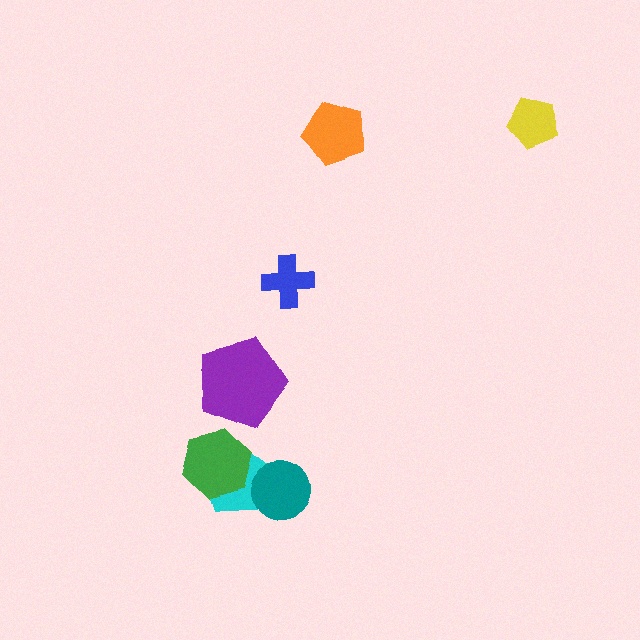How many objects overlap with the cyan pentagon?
2 objects overlap with the cyan pentagon.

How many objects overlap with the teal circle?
1 object overlaps with the teal circle.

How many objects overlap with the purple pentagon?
0 objects overlap with the purple pentagon.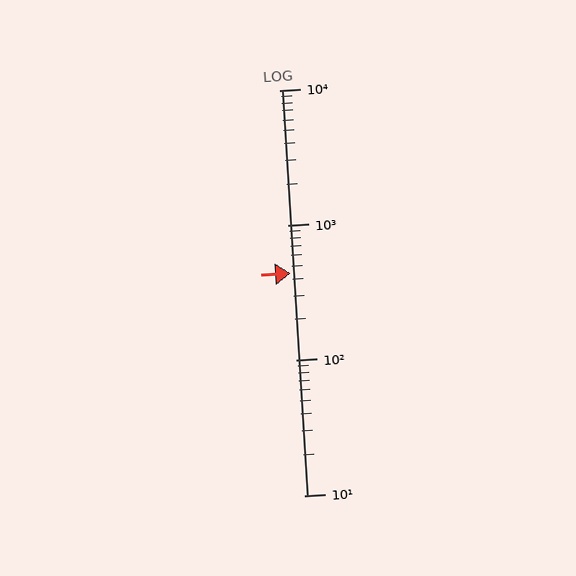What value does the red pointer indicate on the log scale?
The pointer indicates approximately 440.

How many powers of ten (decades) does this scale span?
The scale spans 3 decades, from 10 to 10000.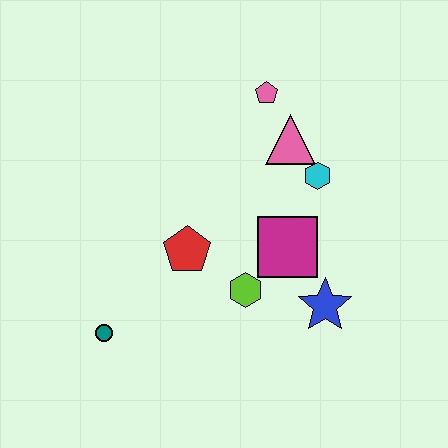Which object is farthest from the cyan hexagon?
The teal circle is farthest from the cyan hexagon.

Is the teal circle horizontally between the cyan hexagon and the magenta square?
No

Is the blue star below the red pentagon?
Yes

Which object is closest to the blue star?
The magenta square is closest to the blue star.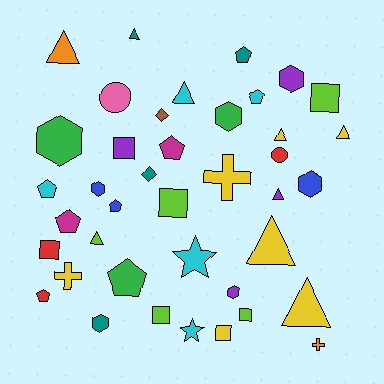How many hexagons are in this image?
There are 7 hexagons.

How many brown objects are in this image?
There is 1 brown object.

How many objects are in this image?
There are 40 objects.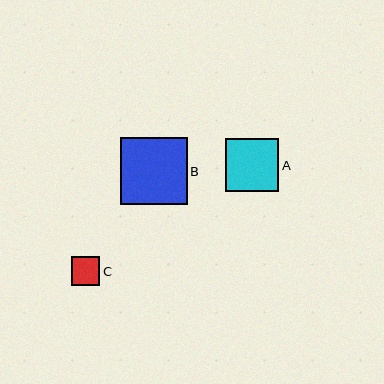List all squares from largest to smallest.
From largest to smallest: B, A, C.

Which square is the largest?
Square B is the largest with a size of approximately 67 pixels.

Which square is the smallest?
Square C is the smallest with a size of approximately 29 pixels.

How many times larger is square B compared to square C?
Square B is approximately 2.3 times the size of square C.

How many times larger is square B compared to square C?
Square B is approximately 2.3 times the size of square C.